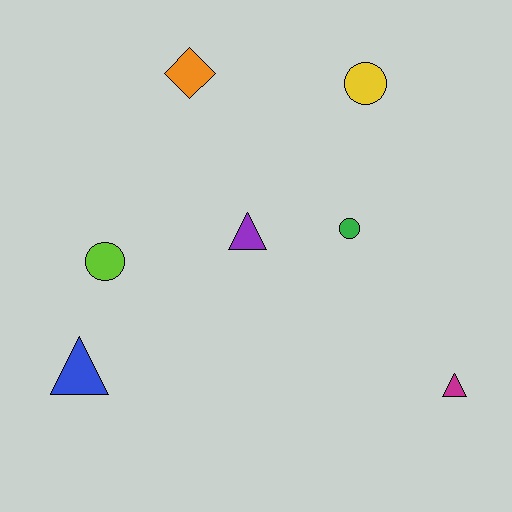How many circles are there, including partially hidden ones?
There are 3 circles.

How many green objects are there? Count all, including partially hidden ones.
There is 1 green object.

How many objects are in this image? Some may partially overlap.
There are 7 objects.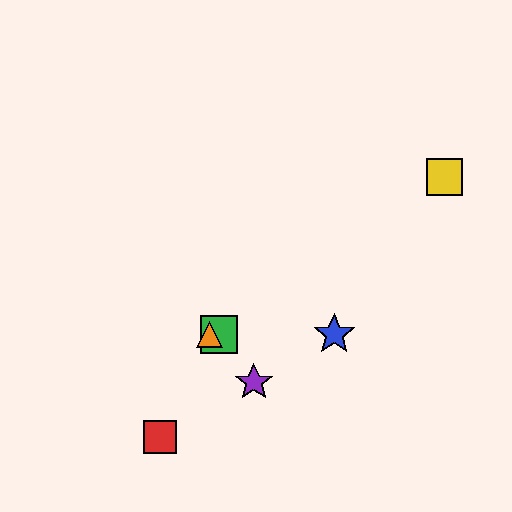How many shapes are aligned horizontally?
3 shapes (the blue star, the green square, the orange triangle) are aligned horizontally.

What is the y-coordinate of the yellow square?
The yellow square is at y≈177.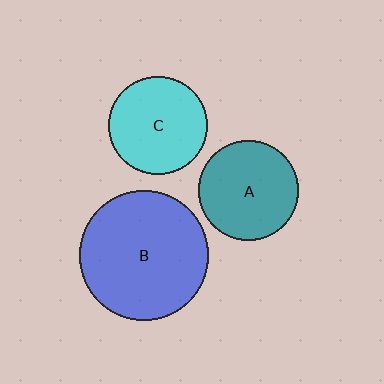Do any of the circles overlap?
No, none of the circles overlap.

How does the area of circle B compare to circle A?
Approximately 1.7 times.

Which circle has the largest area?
Circle B (blue).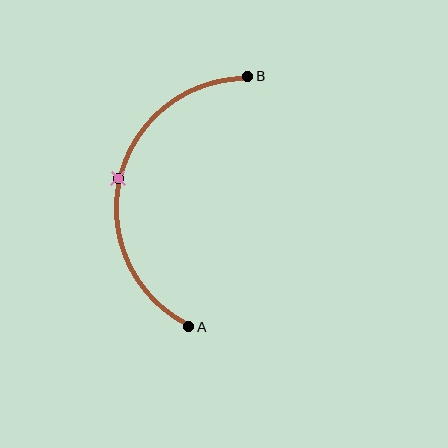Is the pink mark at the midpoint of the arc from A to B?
Yes. The pink mark lies on the arc at equal arc-length from both A and B — it is the arc midpoint.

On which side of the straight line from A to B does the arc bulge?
The arc bulges to the left of the straight line connecting A and B.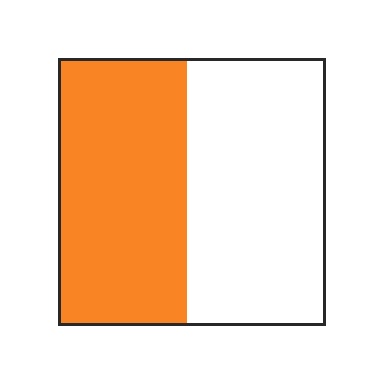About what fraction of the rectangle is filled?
About one half (1/2).